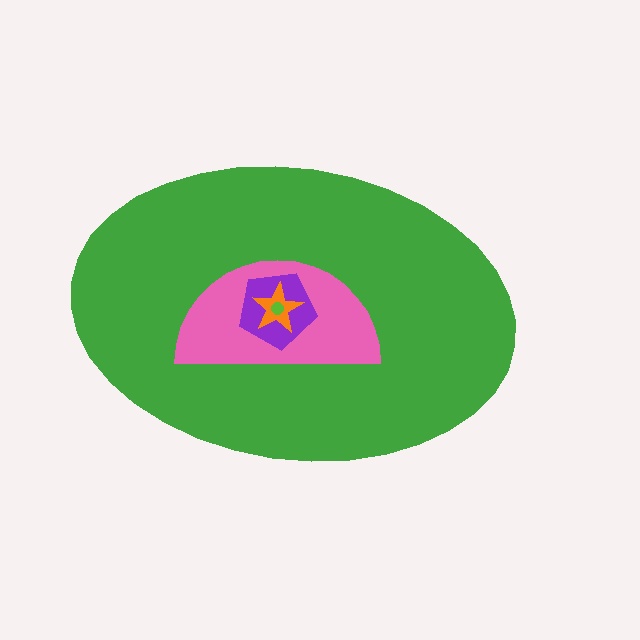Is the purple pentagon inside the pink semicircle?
Yes.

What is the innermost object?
The lime circle.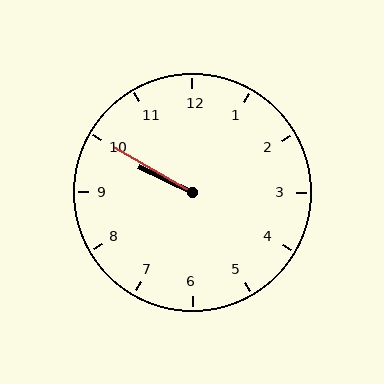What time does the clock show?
9:50.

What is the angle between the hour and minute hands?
Approximately 5 degrees.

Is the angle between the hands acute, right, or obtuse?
It is acute.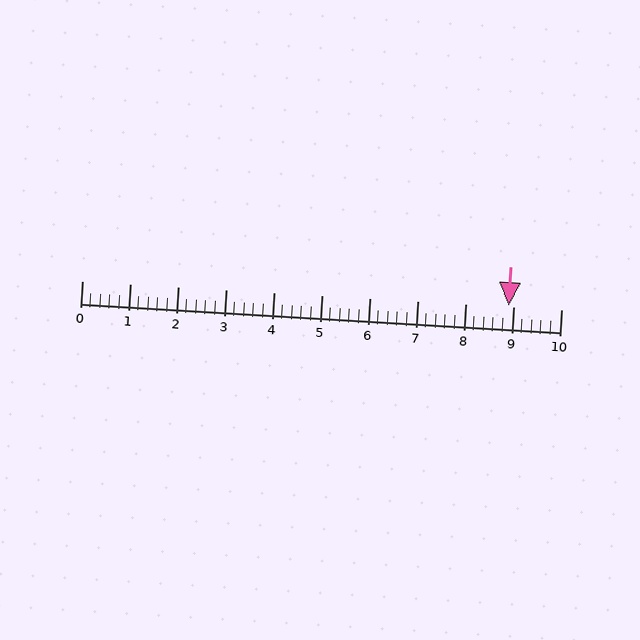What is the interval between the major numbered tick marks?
The major tick marks are spaced 1 units apart.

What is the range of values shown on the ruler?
The ruler shows values from 0 to 10.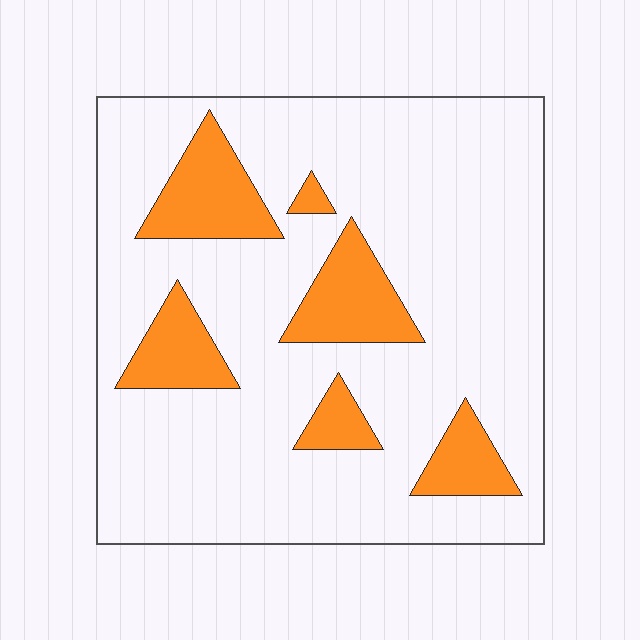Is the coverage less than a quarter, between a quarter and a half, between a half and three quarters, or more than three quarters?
Less than a quarter.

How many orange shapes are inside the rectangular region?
6.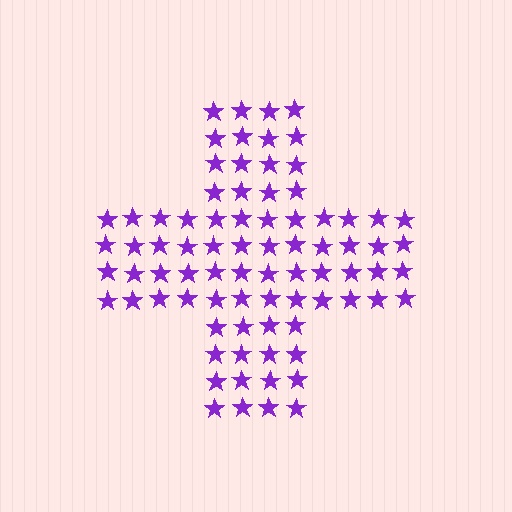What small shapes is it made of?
It is made of small stars.